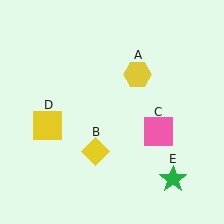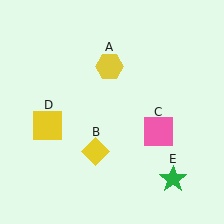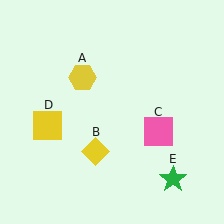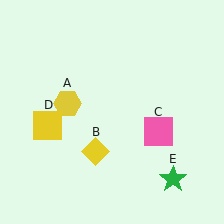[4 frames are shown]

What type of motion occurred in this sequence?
The yellow hexagon (object A) rotated counterclockwise around the center of the scene.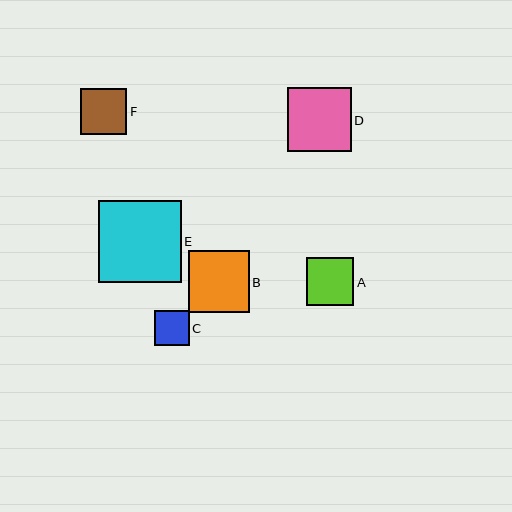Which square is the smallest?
Square C is the smallest with a size of approximately 35 pixels.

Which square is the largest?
Square E is the largest with a size of approximately 83 pixels.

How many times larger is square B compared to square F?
Square B is approximately 1.3 times the size of square F.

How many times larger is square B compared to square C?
Square B is approximately 1.8 times the size of square C.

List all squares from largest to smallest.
From largest to smallest: E, D, B, A, F, C.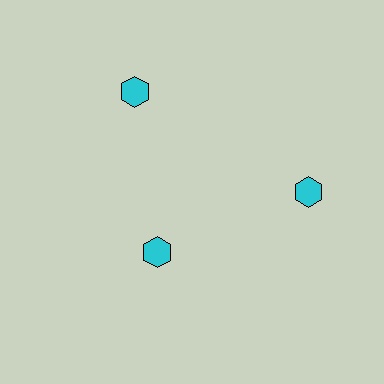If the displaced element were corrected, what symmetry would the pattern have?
It would have 3-fold rotational symmetry — the pattern would map onto itself every 120 degrees.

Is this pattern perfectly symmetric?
No. The 3 cyan hexagons are arranged in a ring, but one element near the 7 o'clock position is pulled inward toward the center, breaking the 3-fold rotational symmetry.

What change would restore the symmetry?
The symmetry would be restored by moving it outward, back onto the ring so that all 3 hexagons sit at equal angles and equal distance from the center.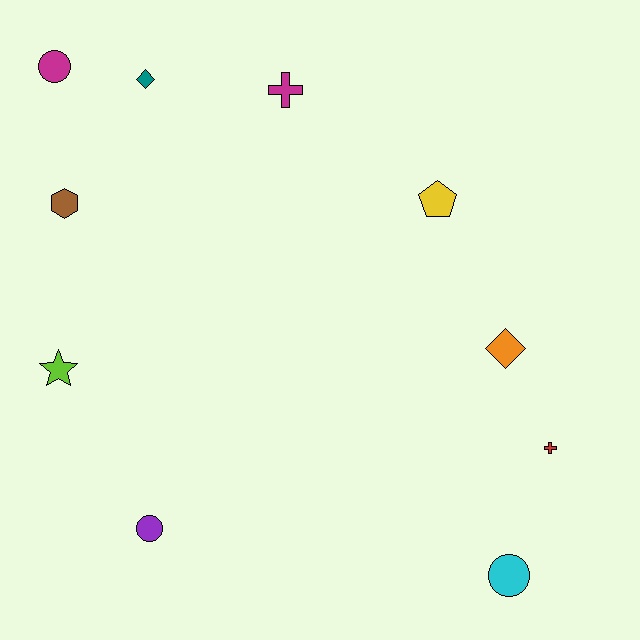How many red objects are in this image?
There is 1 red object.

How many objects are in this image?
There are 10 objects.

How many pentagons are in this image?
There is 1 pentagon.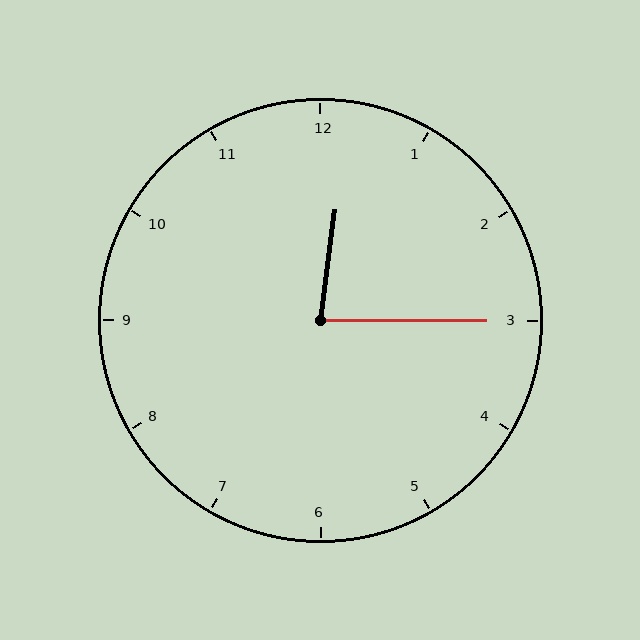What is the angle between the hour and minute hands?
Approximately 82 degrees.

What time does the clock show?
12:15.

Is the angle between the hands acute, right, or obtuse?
It is acute.